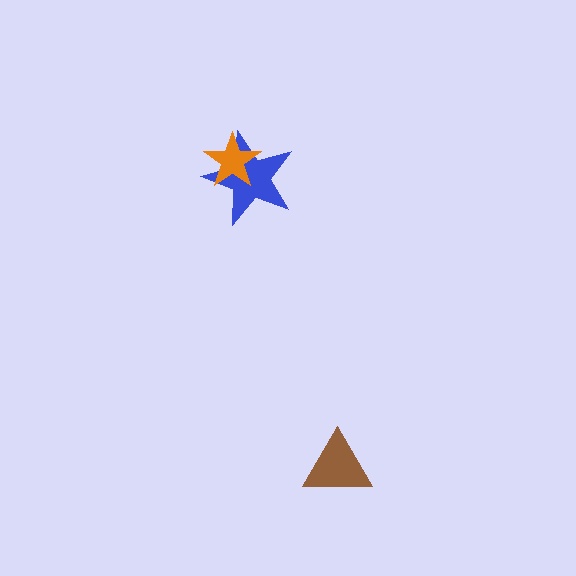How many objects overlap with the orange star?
1 object overlaps with the orange star.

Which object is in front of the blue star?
The orange star is in front of the blue star.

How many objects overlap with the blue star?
1 object overlaps with the blue star.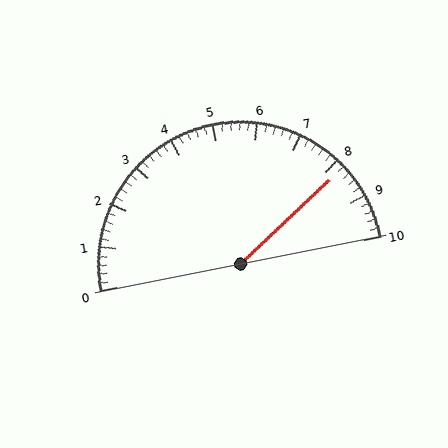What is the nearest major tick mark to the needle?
The nearest major tick mark is 8.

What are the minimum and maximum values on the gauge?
The gauge ranges from 0 to 10.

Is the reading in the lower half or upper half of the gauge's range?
The reading is in the upper half of the range (0 to 10).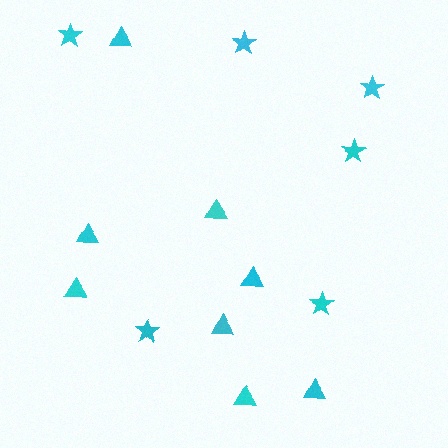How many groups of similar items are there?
There are 2 groups: one group of triangles (8) and one group of stars (6).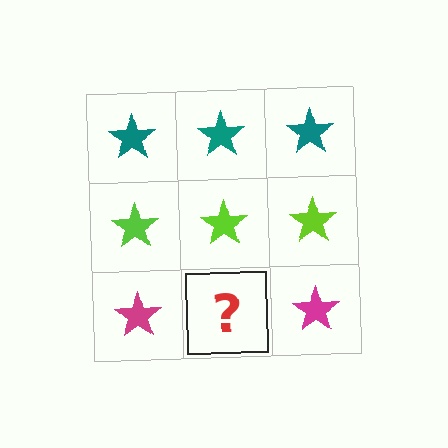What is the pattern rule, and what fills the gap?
The rule is that each row has a consistent color. The gap should be filled with a magenta star.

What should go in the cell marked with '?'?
The missing cell should contain a magenta star.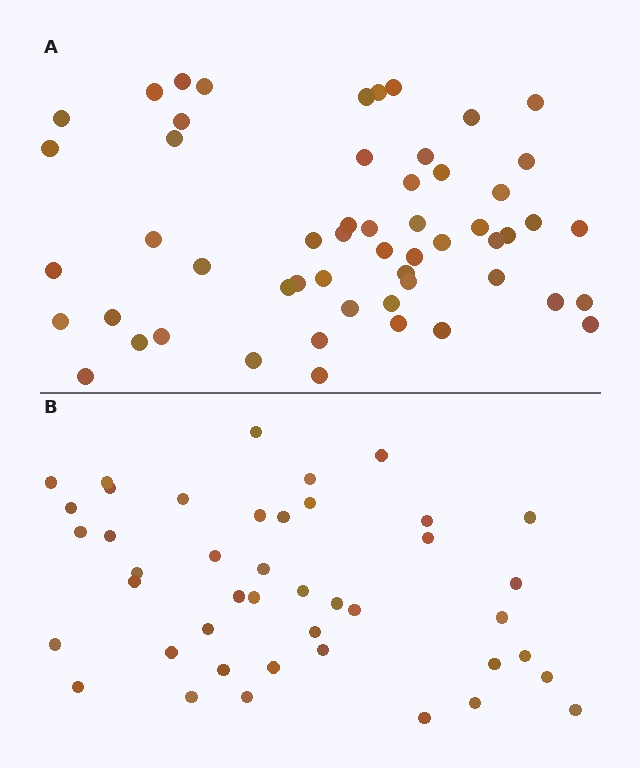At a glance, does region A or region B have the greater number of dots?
Region A (the top region) has more dots.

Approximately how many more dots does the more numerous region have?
Region A has roughly 12 or so more dots than region B.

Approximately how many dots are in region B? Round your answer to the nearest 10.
About 40 dots. (The exact count is 43, which rounds to 40.)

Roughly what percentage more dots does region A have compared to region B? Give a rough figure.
About 30% more.